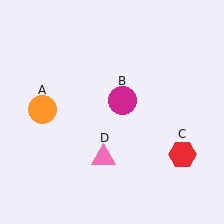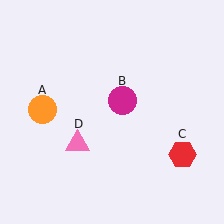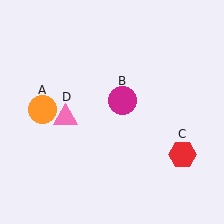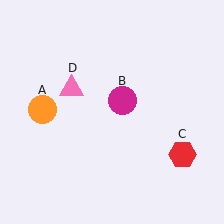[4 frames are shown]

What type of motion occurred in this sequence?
The pink triangle (object D) rotated clockwise around the center of the scene.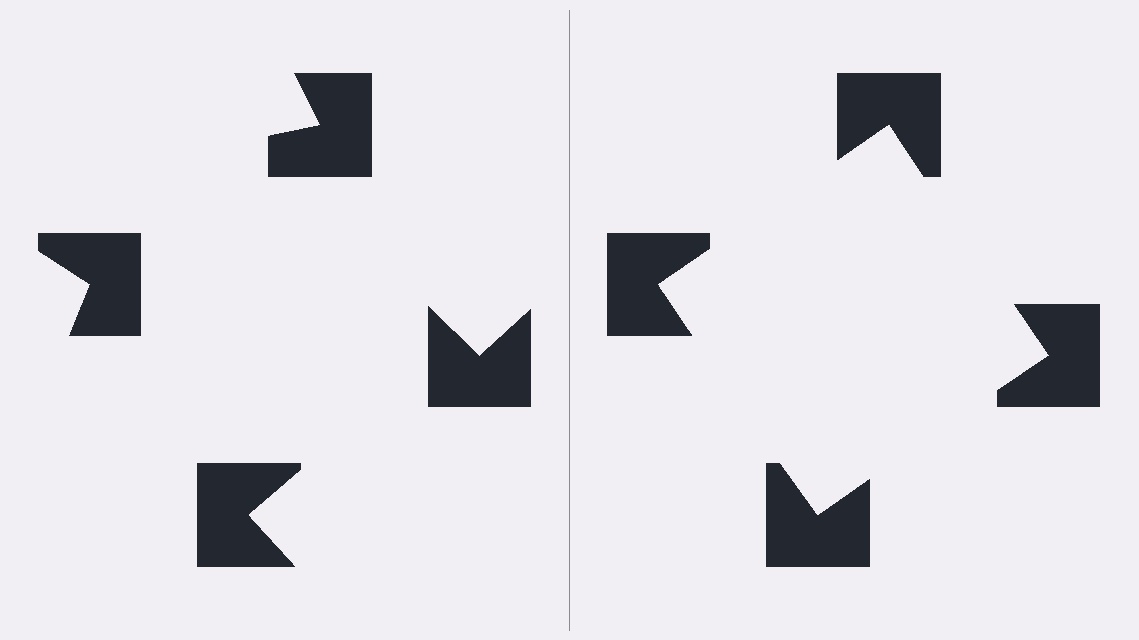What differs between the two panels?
The notched squares are positioned identically on both sides; only the wedge orientations differ. On the right they align to a square; on the left they are misaligned.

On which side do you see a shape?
An illusory square appears on the right side. On the left side the wedge cuts are rotated, so no coherent shape forms.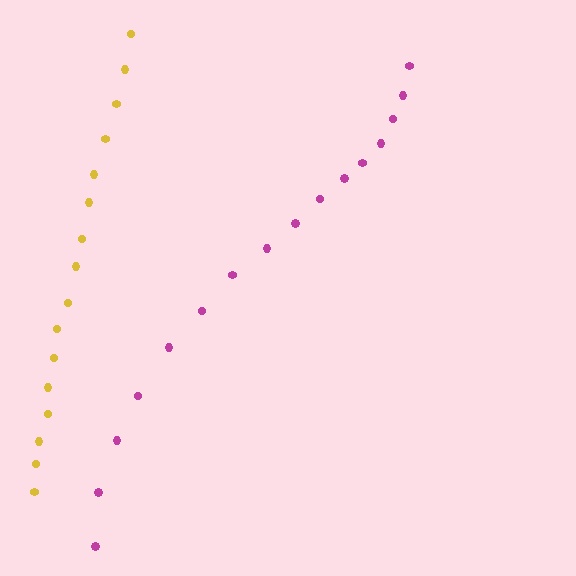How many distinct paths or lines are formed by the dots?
There are 2 distinct paths.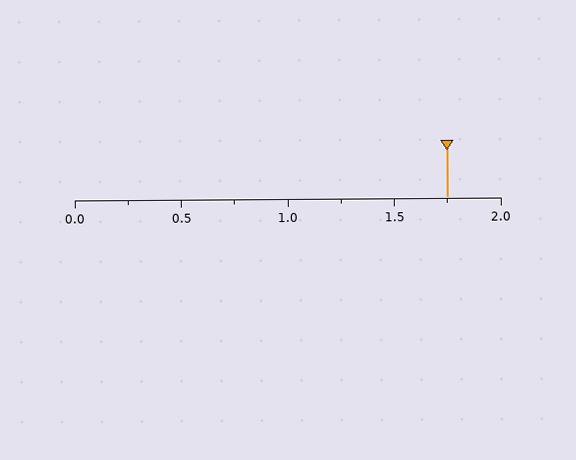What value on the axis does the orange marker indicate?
The marker indicates approximately 1.75.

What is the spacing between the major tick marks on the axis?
The major ticks are spaced 0.5 apart.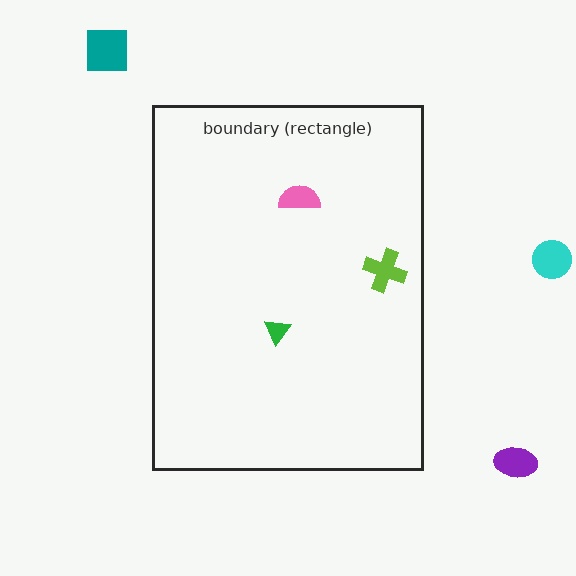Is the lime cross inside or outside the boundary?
Inside.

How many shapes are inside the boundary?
3 inside, 3 outside.